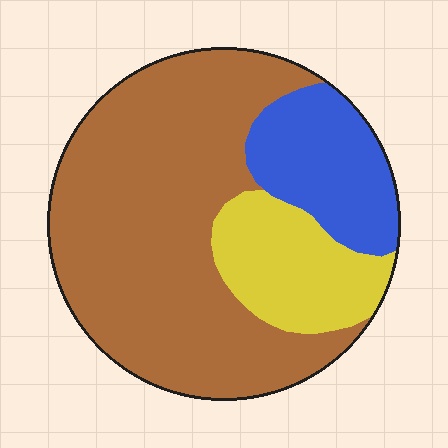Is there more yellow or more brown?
Brown.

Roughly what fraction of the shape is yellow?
Yellow takes up less than a quarter of the shape.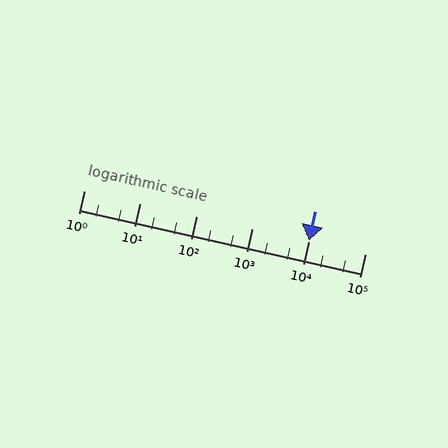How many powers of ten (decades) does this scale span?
The scale spans 5 decades, from 1 to 100000.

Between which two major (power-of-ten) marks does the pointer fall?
The pointer is between 10000 and 100000.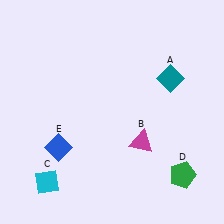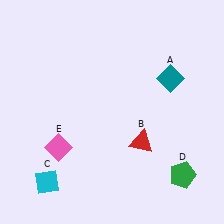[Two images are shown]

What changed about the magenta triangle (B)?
In Image 1, B is magenta. In Image 2, it changed to red.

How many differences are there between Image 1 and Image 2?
There are 2 differences between the two images.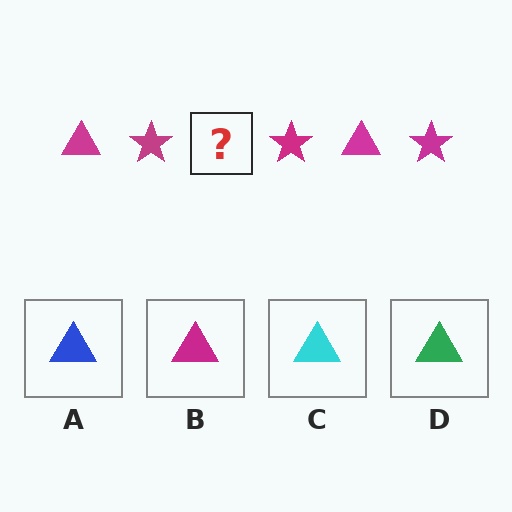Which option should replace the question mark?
Option B.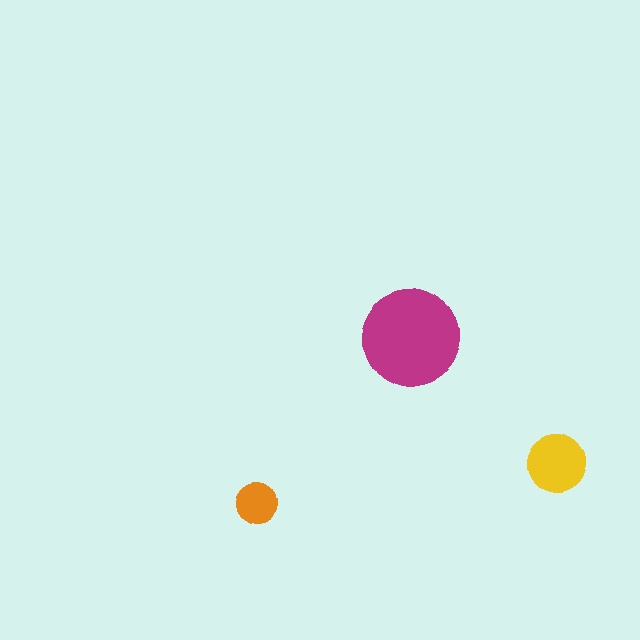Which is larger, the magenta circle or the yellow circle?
The magenta one.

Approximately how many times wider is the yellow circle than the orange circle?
About 1.5 times wider.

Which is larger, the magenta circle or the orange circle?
The magenta one.